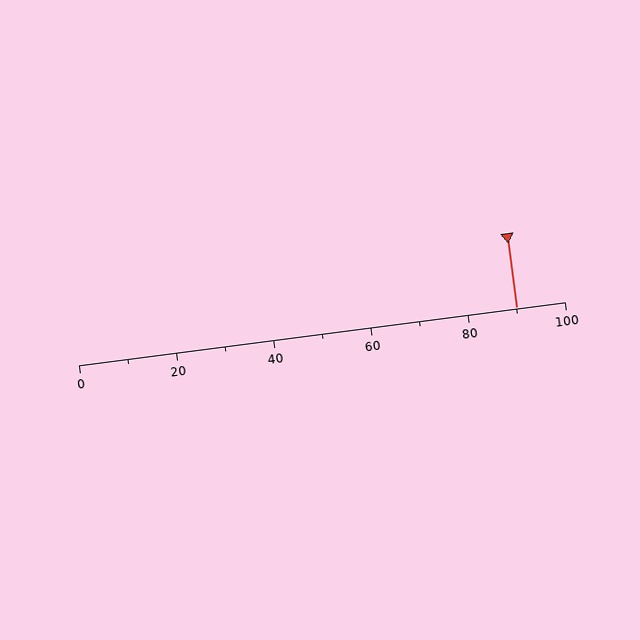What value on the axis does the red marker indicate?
The marker indicates approximately 90.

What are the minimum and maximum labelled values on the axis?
The axis runs from 0 to 100.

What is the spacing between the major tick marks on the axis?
The major ticks are spaced 20 apart.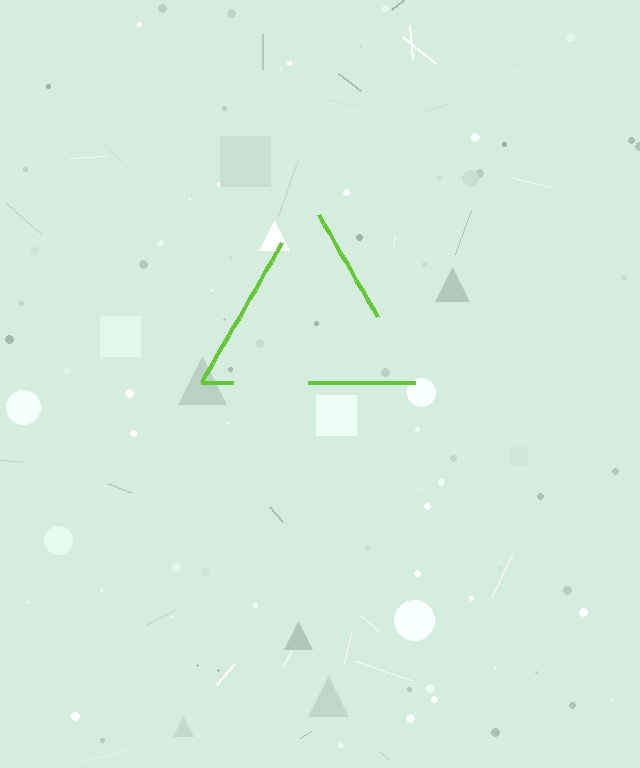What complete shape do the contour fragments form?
The contour fragments form a triangle.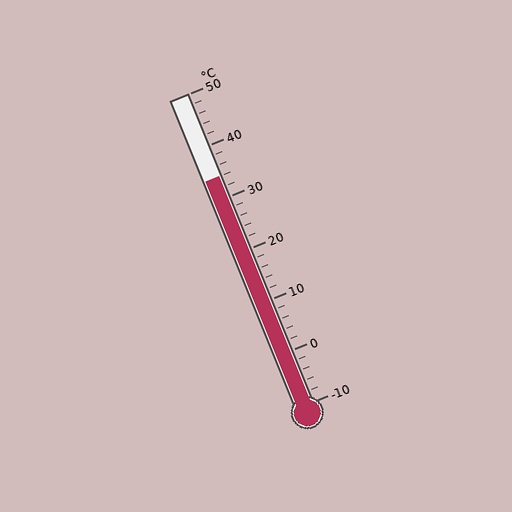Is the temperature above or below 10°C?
The temperature is above 10°C.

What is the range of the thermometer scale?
The thermometer scale ranges from -10°C to 50°C.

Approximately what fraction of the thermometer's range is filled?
The thermometer is filled to approximately 75% of its range.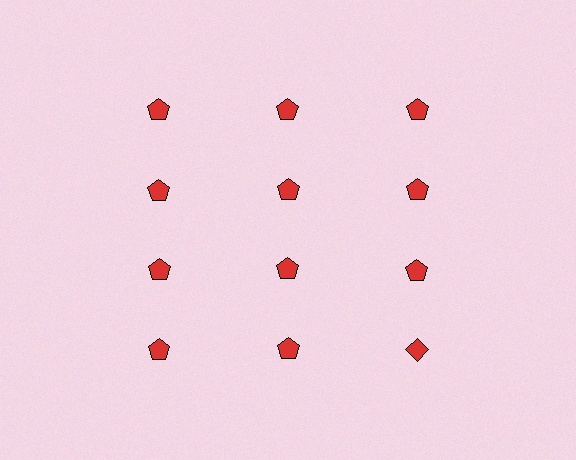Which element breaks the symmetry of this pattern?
The red diamond in the fourth row, center column breaks the symmetry. All other shapes are red pentagons.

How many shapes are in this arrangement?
There are 12 shapes arranged in a grid pattern.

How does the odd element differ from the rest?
It has a different shape: diamond instead of pentagon.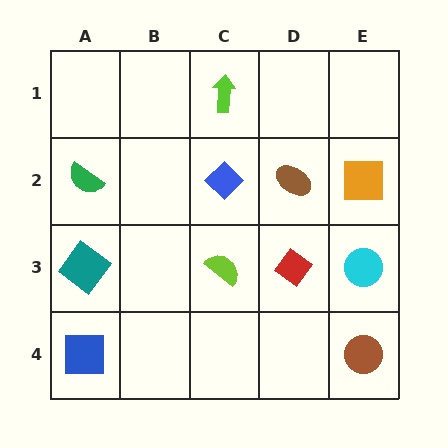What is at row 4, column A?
A blue square.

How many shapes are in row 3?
4 shapes.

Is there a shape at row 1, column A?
No, that cell is empty.